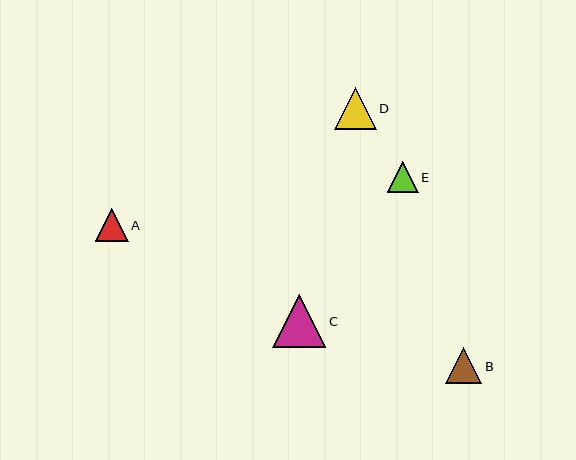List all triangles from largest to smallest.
From largest to smallest: C, D, B, A, E.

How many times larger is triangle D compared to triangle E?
Triangle D is approximately 1.3 times the size of triangle E.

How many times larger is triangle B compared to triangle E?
Triangle B is approximately 1.2 times the size of triangle E.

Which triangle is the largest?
Triangle C is the largest with a size of approximately 53 pixels.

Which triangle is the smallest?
Triangle E is the smallest with a size of approximately 31 pixels.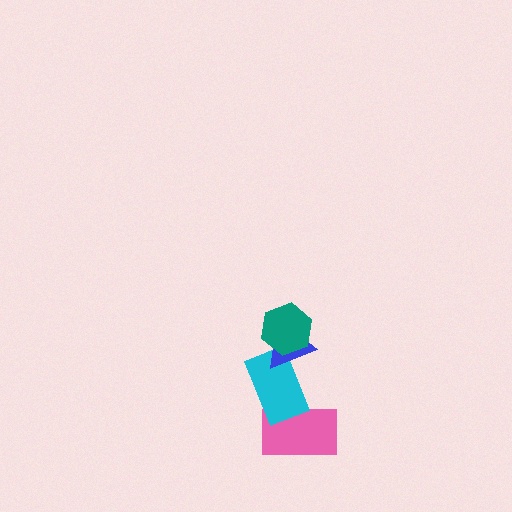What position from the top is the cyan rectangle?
The cyan rectangle is 3rd from the top.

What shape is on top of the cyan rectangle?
The blue triangle is on top of the cyan rectangle.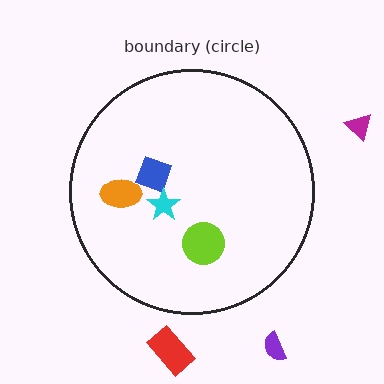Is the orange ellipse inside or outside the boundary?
Inside.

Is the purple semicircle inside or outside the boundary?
Outside.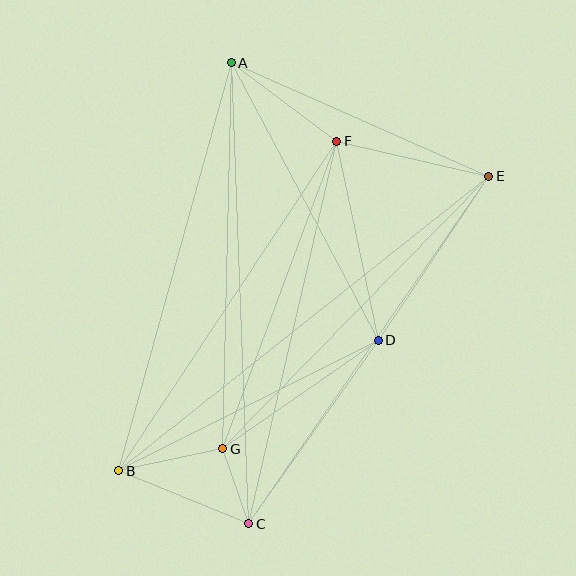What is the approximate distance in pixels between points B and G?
The distance between B and G is approximately 107 pixels.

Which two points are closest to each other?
Points C and G are closest to each other.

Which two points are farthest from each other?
Points B and E are farthest from each other.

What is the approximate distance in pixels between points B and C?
The distance between B and C is approximately 140 pixels.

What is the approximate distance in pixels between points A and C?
The distance between A and C is approximately 461 pixels.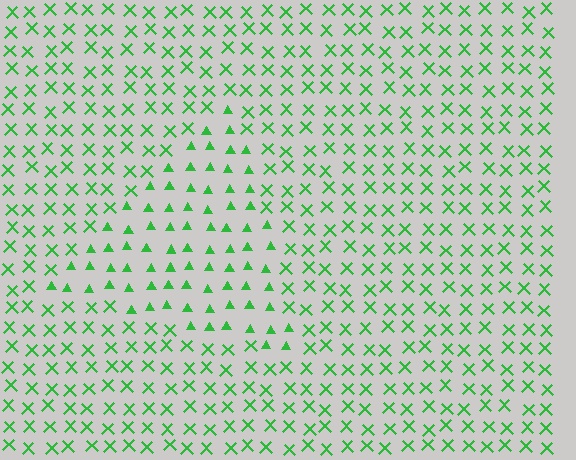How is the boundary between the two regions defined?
The boundary is defined by a change in element shape: triangles inside vs. X marks outside. All elements share the same color and spacing.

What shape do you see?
I see a triangle.